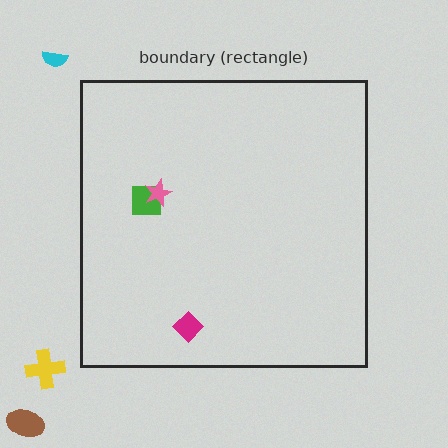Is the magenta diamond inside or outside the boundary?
Inside.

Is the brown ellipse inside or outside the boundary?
Outside.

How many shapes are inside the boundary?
3 inside, 3 outside.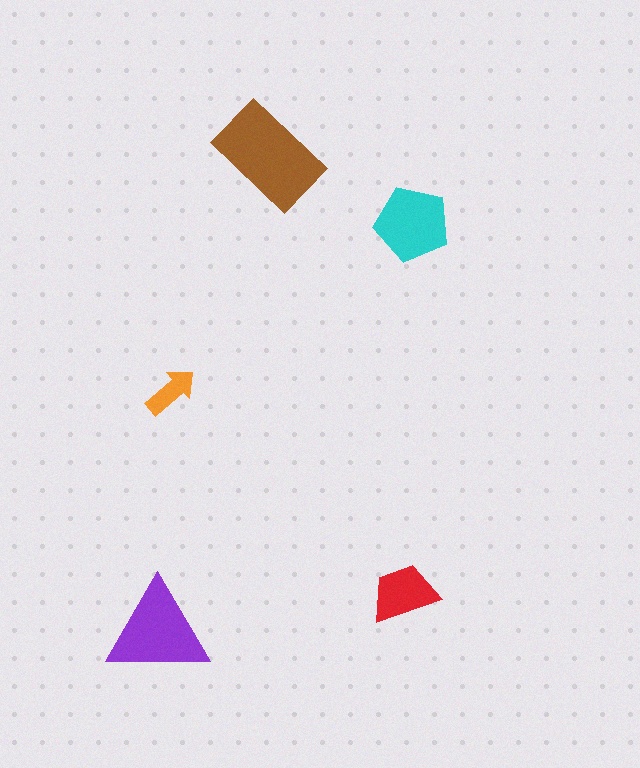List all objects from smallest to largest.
The orange arrow, the red trapezoid, the cyan pentagon, the purple triangle, the brown rectangle.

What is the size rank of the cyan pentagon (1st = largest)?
3rd.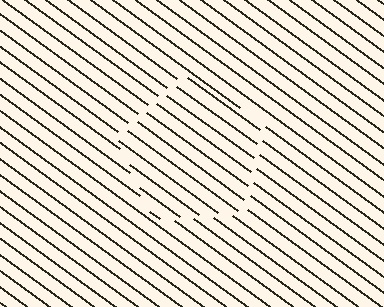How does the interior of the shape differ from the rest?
The interior of the shape contains the same grating, shifted by half a period — the contour is defined by the phase discontinuity where line-ends from the inner and outer gratings abut.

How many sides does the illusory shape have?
5 sides — the line-ends trace a pentagon.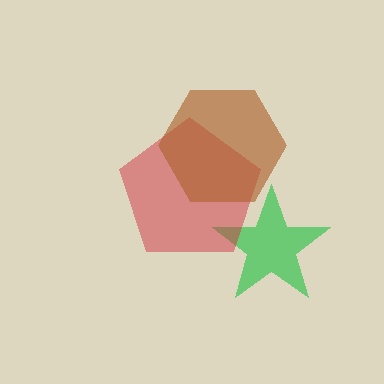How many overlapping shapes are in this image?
There are 3 overlapping shapes in the image.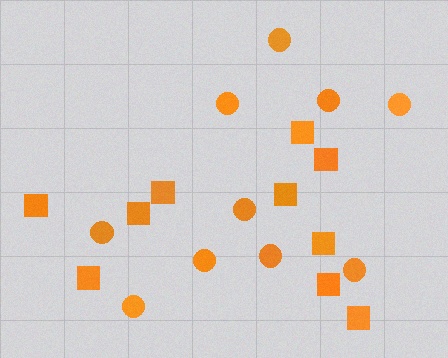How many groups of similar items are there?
There are 2 groups: one group of circles (10) and one group of squares (10).